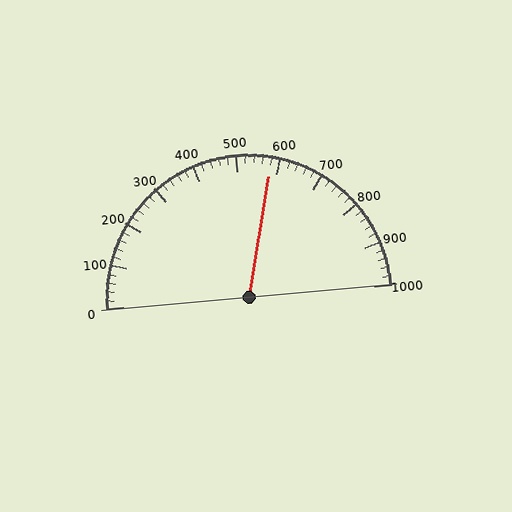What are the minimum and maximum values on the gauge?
The gauge ranges from 0 to 1000.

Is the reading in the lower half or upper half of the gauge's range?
The reading is in the upper half of the range (0 to 1000).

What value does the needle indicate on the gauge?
The needle indicates approximately 580.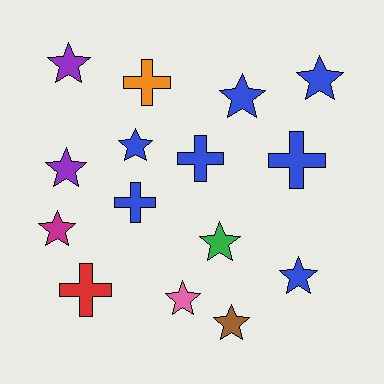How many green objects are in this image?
There is 1 green object.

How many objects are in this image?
There are 15 objects.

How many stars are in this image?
There are 10 stars.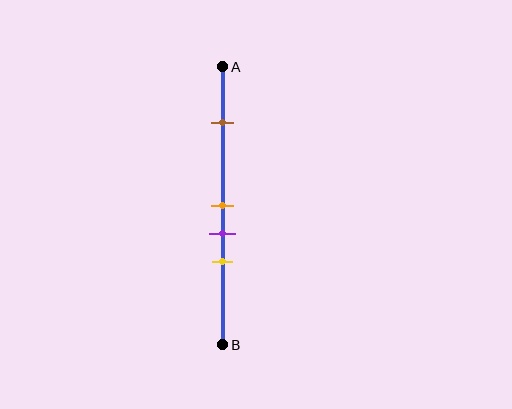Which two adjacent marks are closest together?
The orange and purple marks are the closest adjacent pair.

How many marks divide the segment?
There are 4 marks dividing the segment.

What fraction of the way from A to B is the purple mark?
The purple mark is approximately 60% (0.6) of the way from A to B.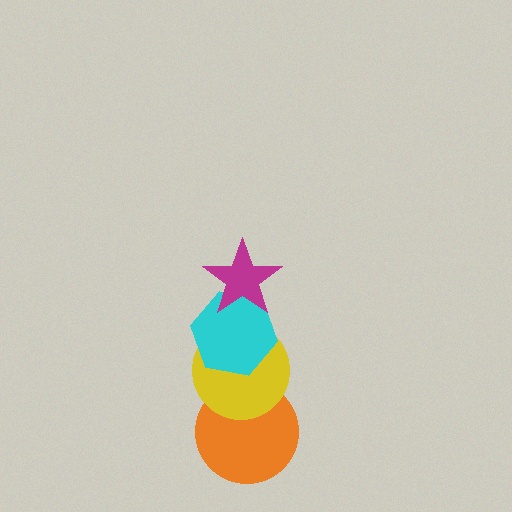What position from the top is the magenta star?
The magenta star is 1st from the top.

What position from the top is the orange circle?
The orange circle is 4th from the top.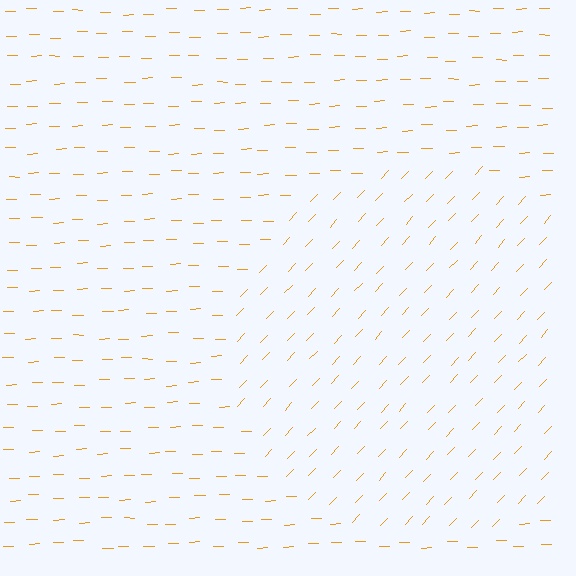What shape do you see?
I see a circle.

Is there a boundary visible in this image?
Yes, there is a texture boundary formed by a change in line orientation.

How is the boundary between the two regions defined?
The boundary is defined purely by a change in line orientation (approximately 45 degrees difference). All lines are the same color and thickness.